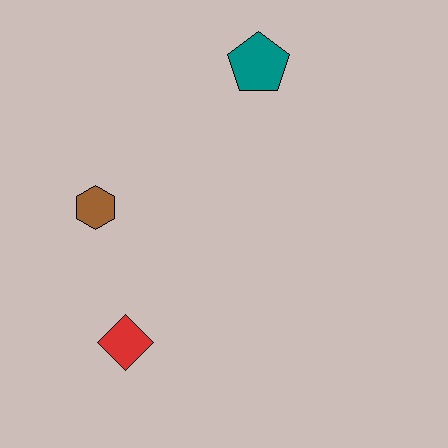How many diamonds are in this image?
There is 1 diamond.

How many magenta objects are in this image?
There are no magenta objects.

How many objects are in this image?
There are 3 objects.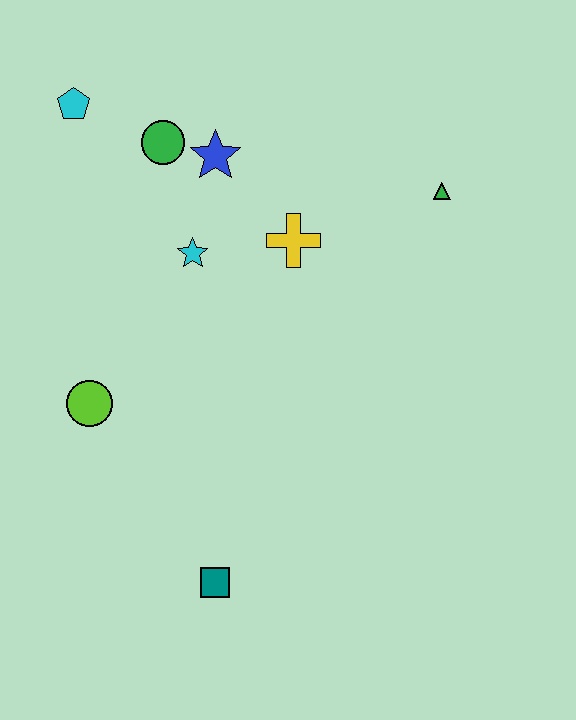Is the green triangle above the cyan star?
Yes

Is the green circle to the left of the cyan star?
Yes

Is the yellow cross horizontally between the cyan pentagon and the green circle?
No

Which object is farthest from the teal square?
The cyan pentagon is farthest from the teal square.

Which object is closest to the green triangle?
The yellow cross is closest to the green triangle.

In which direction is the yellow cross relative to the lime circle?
The yellow cross is to the right of the lime circle.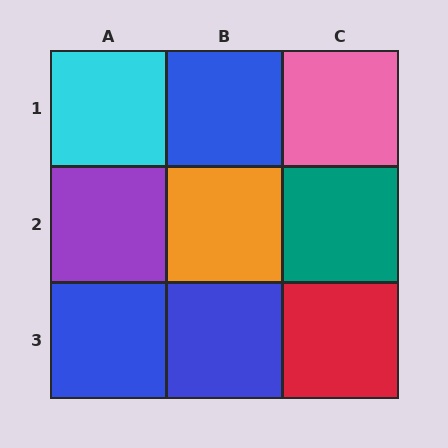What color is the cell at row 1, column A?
Cyan.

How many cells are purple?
1 cell is purple.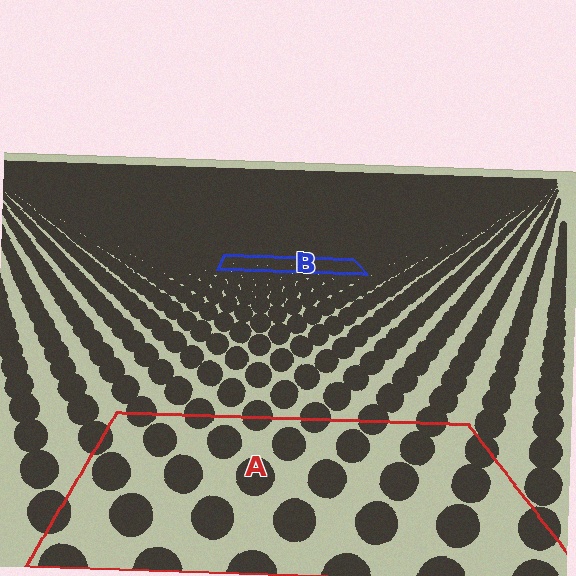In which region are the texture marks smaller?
The texture marks are smaller in region B, because it is farther away.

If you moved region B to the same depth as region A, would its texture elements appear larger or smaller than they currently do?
They would appear larger. At a closer depth, the same texture elements are projected at a bigger on-screen size.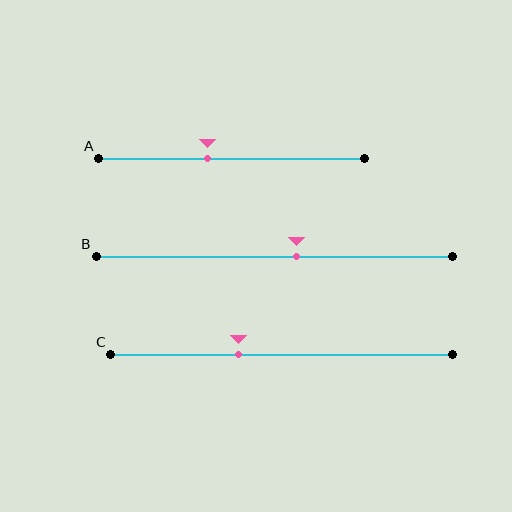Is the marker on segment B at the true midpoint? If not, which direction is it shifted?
No, the marker on segment B is shifted to the right by about 6% of the segment length.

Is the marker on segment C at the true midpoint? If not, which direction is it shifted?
No, the marker on segment C is shifted to the left by about 13% of the segment length.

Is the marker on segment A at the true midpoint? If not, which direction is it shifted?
No, the marker on segment A is shifted to the left by about 9% of the segment length.